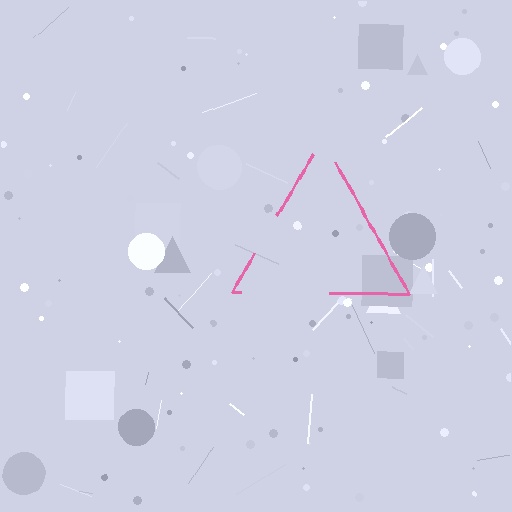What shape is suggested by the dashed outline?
The dashed outline suggests a triangle.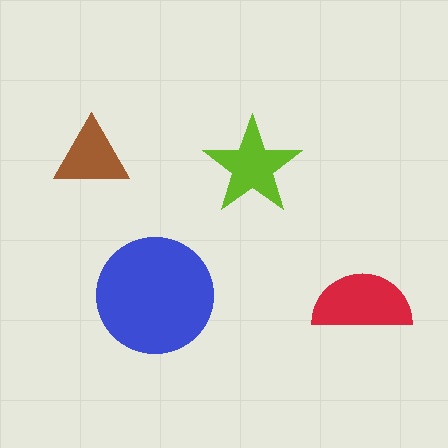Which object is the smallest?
The brown triangle.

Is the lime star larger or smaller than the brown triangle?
Larger.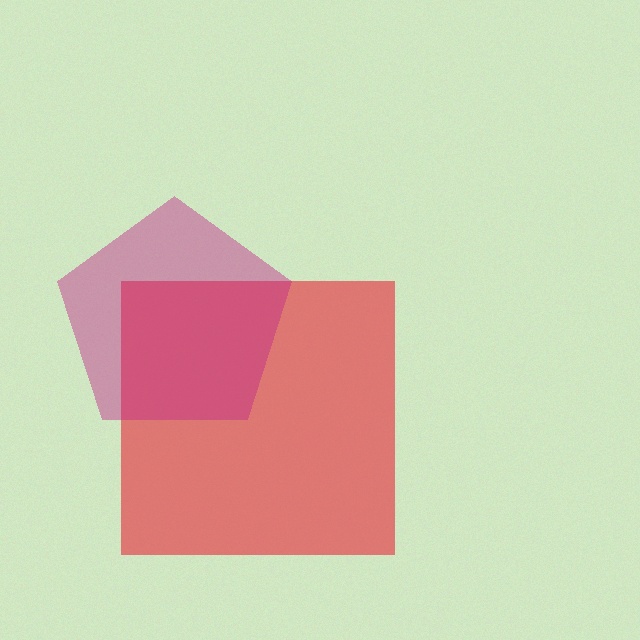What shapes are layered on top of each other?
The layered shapes are: a red square, a magenta pentagon.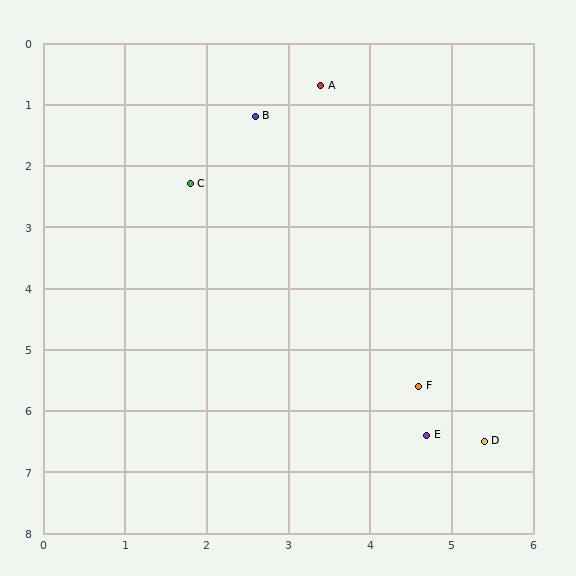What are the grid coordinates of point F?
Point F is at approximately (4.6, 5.6).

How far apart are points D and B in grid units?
Points D and B are about 6.0 grid units apart.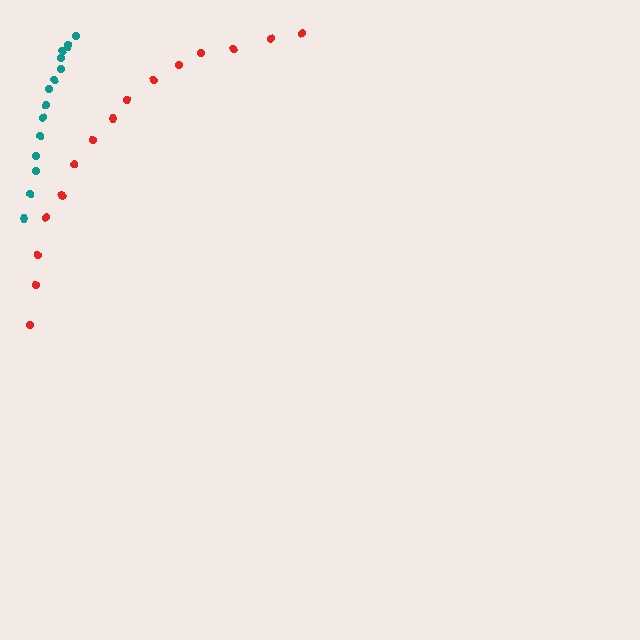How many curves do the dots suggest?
There are 2 distinct paths.